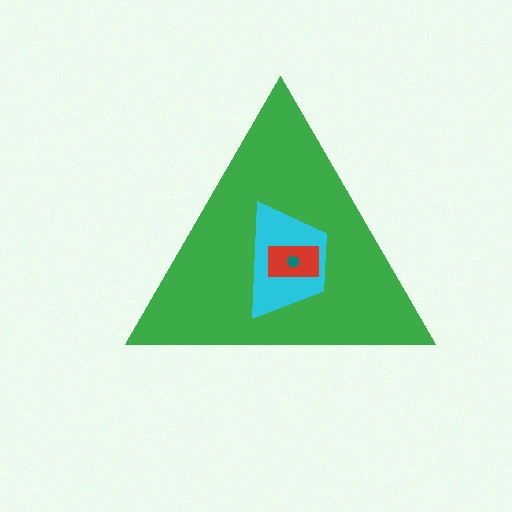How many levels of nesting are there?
4.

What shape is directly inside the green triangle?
The cyan trapezoid.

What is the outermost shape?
The green triangle.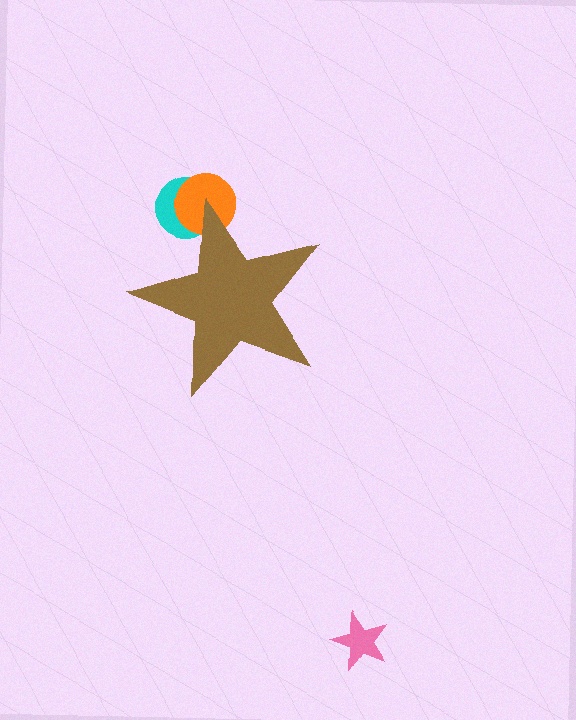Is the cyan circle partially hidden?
Yes, the cyan circle is partially hidden behind the brown star.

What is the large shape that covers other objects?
A brown star.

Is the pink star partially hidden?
No, the pink star is fully visible.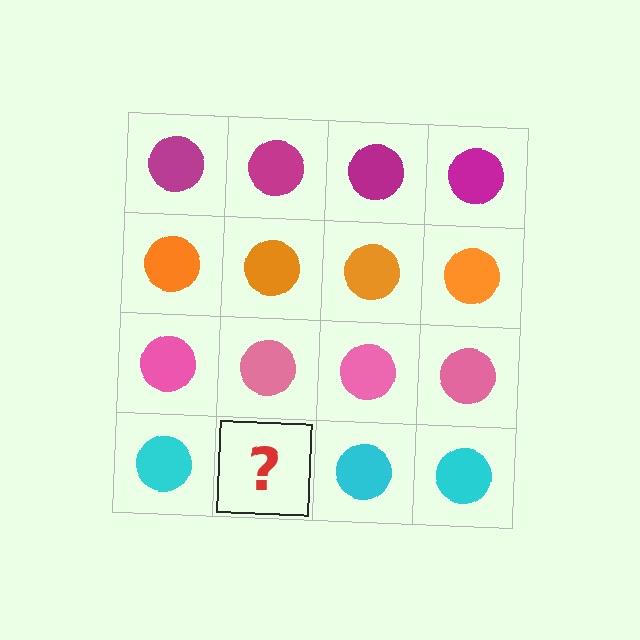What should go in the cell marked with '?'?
The missing cell should contain a cyan circle.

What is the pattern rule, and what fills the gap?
The rule is that each row has a consistent color. The gap should be filled with a cyan circle.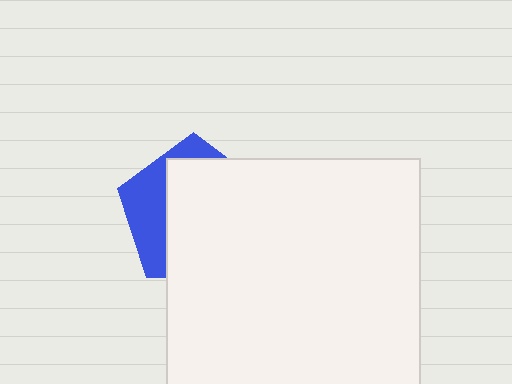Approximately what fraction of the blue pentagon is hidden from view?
Roughly 69% of the blue pentagon is hidden behind the white rectangle.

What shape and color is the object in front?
The object in front is a white rectangle.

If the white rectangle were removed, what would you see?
You would see the complete blue pentagon.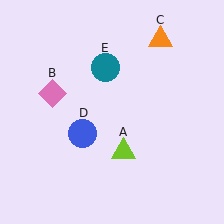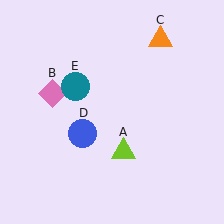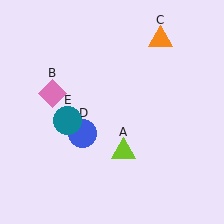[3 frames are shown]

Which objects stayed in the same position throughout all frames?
Lime triangle (object A) and pink diamond (object B) and orange triangle (object C) and blue circle (object D) remained stationary.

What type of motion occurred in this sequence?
The teal circle (object E) rotated counterclockwise around the center of the scene.